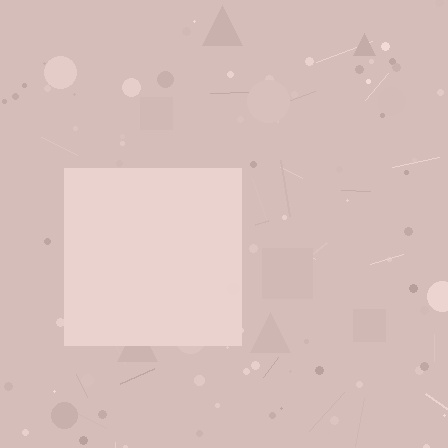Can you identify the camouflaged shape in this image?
The camouflaged shape is a square.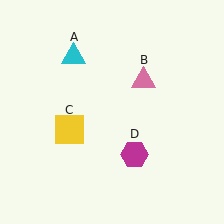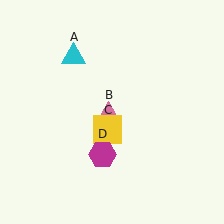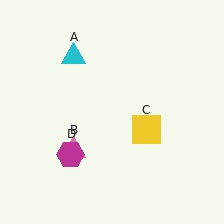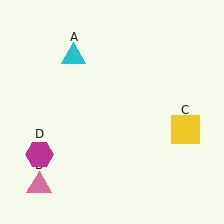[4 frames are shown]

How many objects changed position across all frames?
3 objects changed position: pink triangle (object B), yellow square (object C), magenta hexagon (object D).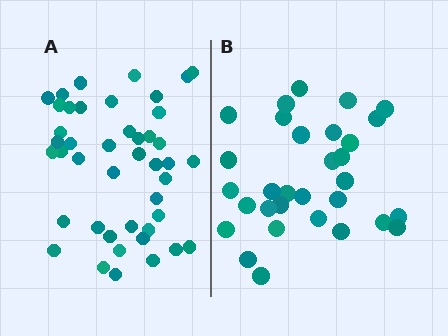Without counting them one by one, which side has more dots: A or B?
Region A (the left region) has more dots.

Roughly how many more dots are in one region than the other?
Region A has approximately 15 more dots than region B.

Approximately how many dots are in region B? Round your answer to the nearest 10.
About 30 dots. (The exact count is 31, which rounds to 30.)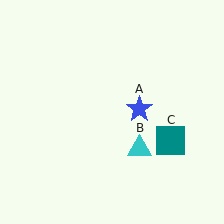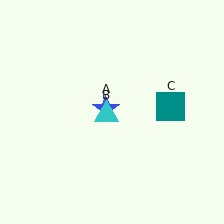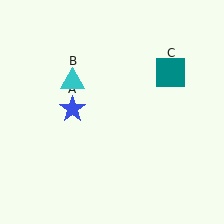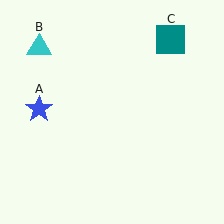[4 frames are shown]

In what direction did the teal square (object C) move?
The teal square (object C) moved up.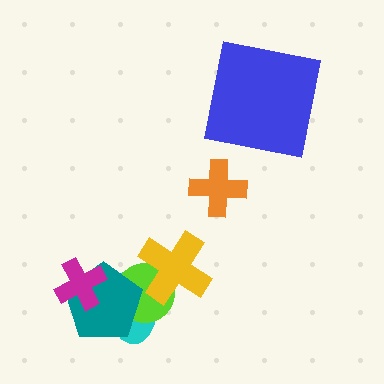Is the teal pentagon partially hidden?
Yes, it is partially covered by another shape.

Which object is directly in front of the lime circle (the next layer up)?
The teal pentagon is directly in front of the lime circle.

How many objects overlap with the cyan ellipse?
4 objects overlap with the cyan ellipse.